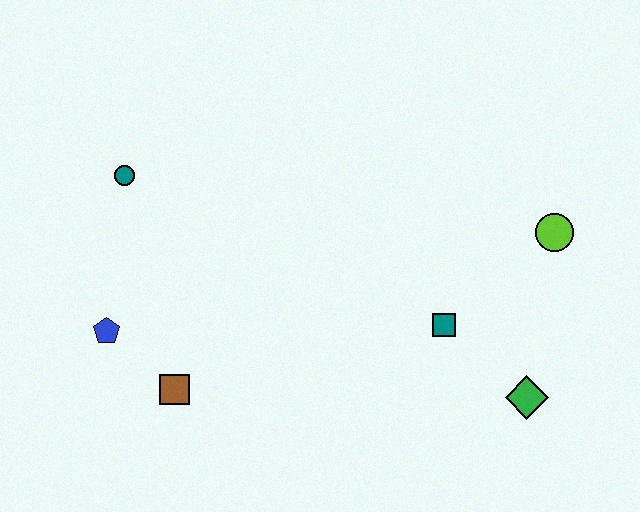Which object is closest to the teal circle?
The blue pentagon is closest to the teal circle.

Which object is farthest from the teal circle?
The green diamond is farthest from the teal circle.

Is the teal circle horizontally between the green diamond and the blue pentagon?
Yes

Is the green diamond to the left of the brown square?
No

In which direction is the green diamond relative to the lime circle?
The green diamond is below the lime circle.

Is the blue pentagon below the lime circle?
Yes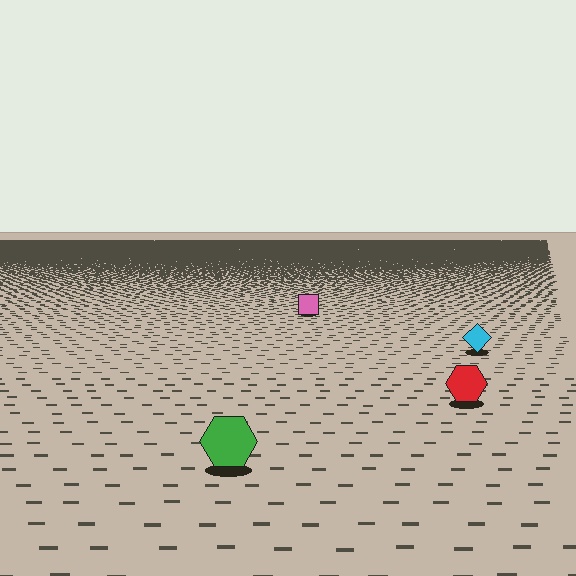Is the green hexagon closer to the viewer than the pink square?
Yes. The green hexagon is closer — you can tell from the texture gradient: the ground texture is coarser near it.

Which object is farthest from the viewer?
The pink square is farthest from the viewer. It appears smaller and the ground texture around it is denser.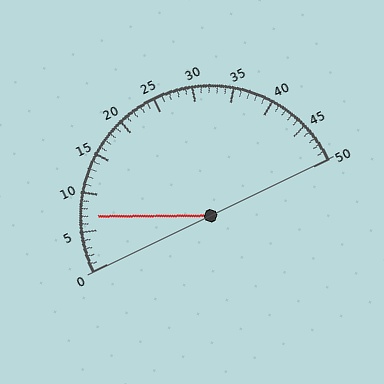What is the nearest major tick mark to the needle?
The nearest major tick mark is 5.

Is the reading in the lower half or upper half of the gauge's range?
The reading is in the lower half of the range (0 to 50).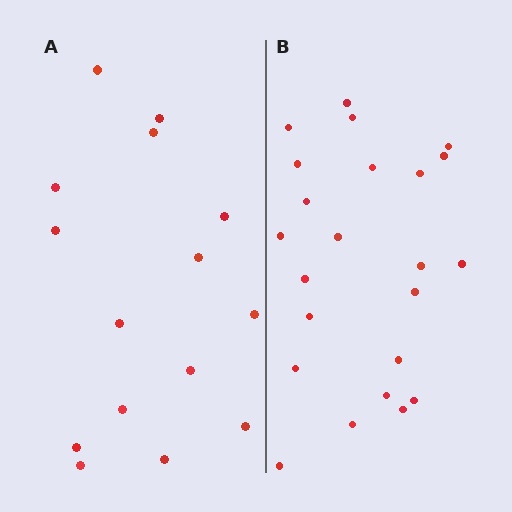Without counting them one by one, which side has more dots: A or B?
Region B (the right region) has more dots.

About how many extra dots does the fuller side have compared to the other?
Region B has roughly 8 or so more dots than region A.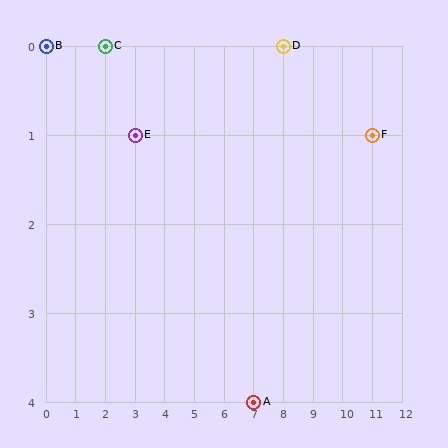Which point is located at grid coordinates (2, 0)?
Point C is at (2, 0).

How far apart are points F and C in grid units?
Points F and C are 9 columns and 1 row apart (about 9.1 grid units diagonally).